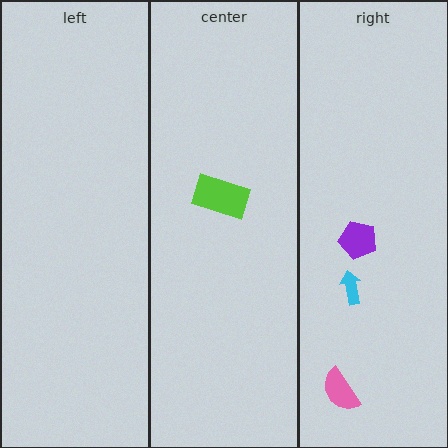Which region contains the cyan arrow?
The right region.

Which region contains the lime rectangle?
The center region.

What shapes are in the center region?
The lime rectangle.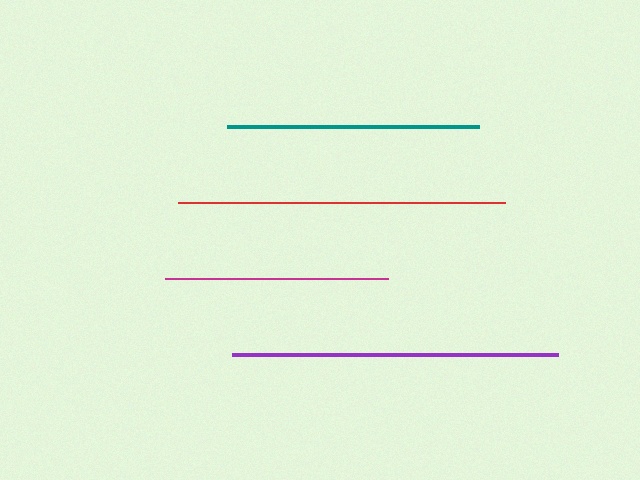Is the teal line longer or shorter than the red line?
The red line is longer than the teal line.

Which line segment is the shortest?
The magenta line is the shortest at approximately 224 pixels.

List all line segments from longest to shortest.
From longest to shortest: red, purple, teal, magenta.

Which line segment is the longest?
The red line is the longest at approximately 327 pixels.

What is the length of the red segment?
The red segment is approximately 327 pixels long.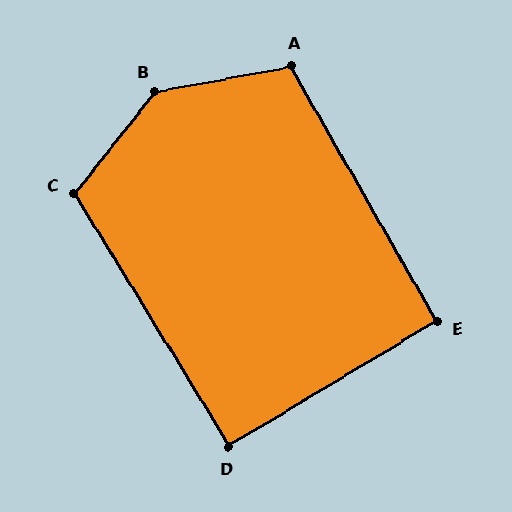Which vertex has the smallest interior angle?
D, at approximately 90 degrees.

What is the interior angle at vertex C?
Approximately 110 degrees (obtuse).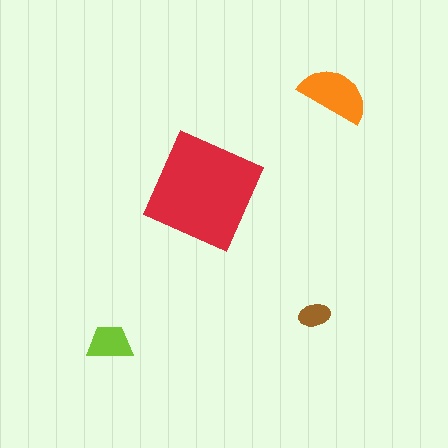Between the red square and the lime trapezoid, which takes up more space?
The red square.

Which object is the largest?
The red square.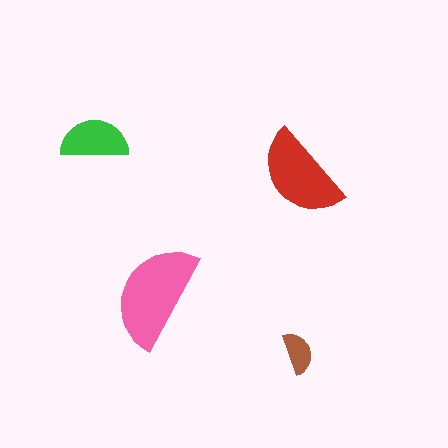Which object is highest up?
The green semicircle is topmost.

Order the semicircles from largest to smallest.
the pink one, the red one, the green one, the brown one.